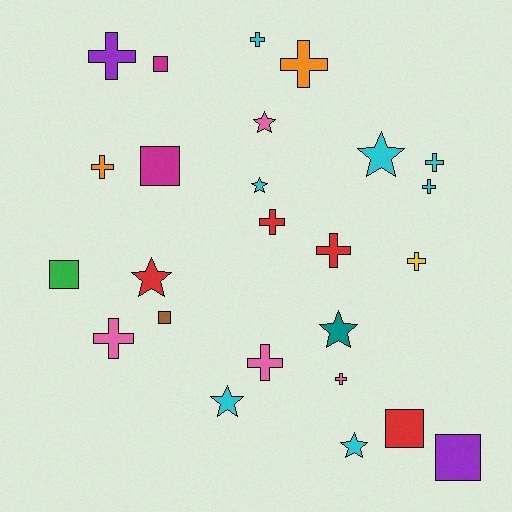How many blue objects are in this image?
There are no blue objects.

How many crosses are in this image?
There are 12 crosses.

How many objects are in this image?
There are 25 objects.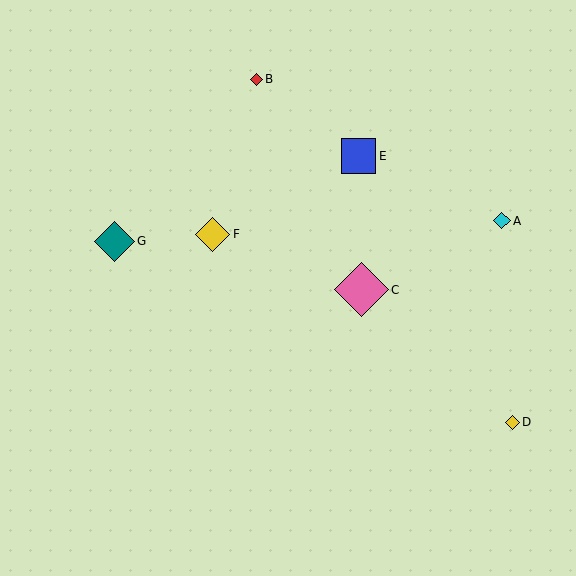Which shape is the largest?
The pink diamond (labeled C) is the largest.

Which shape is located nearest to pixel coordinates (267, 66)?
The red diamond (labeled B) at (256, 79) is nearest to that location.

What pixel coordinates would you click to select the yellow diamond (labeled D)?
Click at (512, 422) to select the yellow diamond D.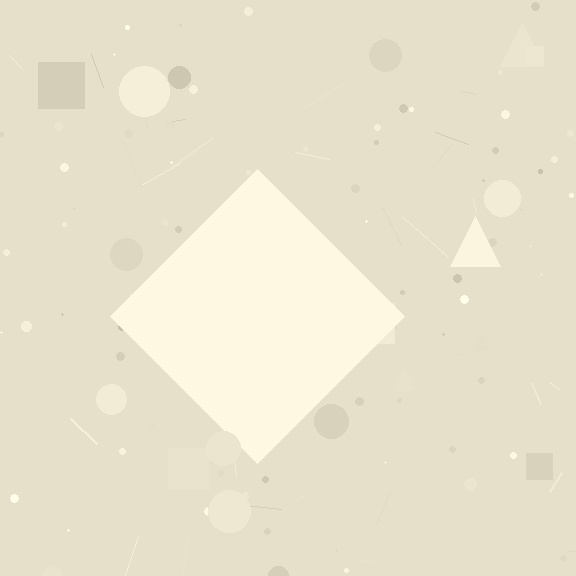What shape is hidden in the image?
A diamond is hidden in the image.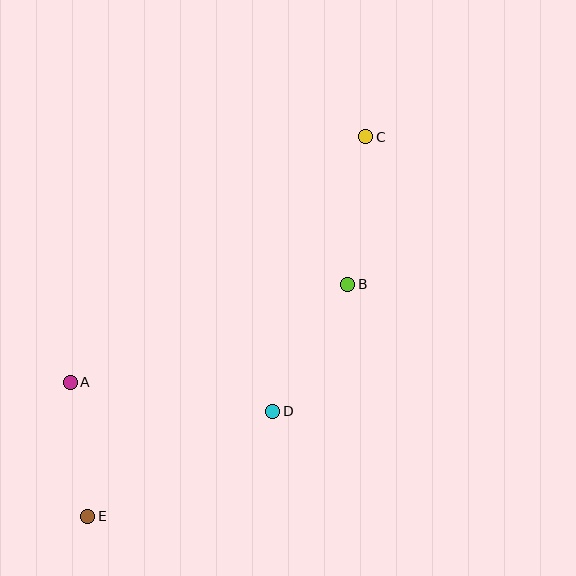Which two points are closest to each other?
Points A and E are closest to each other.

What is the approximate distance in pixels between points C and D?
The distance between C and D is approximately 290 pixels.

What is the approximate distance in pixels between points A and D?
The distance between A and D is approximately 205 pixels.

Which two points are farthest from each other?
Points C and E are farthest from each other.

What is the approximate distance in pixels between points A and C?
The distance between A and C is approximately 384 pixels.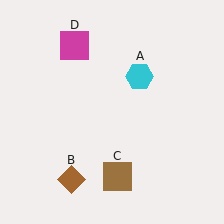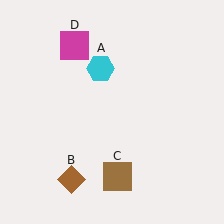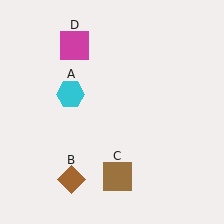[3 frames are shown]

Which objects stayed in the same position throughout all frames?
Brown diamond (object B) and brown square (object C) and magenta square (object D) remained stationary.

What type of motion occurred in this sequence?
The cyan hexagon (object A) rotated counterclockwise around the center of the scene.